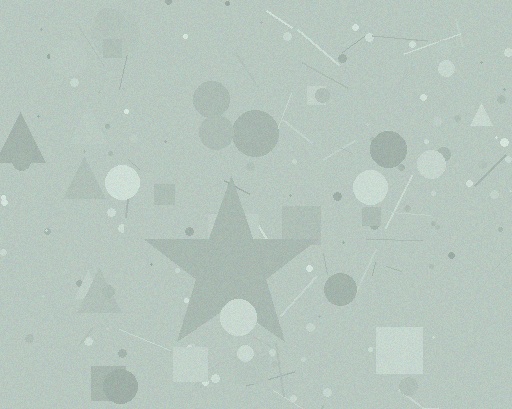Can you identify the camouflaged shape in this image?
The camouflaged shape is a star.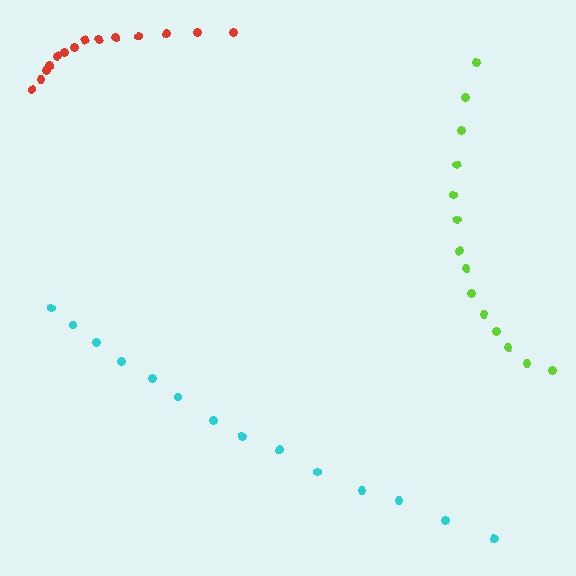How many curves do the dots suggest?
There are 3 distinct paths.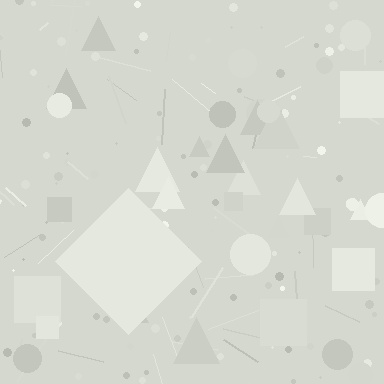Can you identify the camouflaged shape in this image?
The camouflaged shape is a diamond.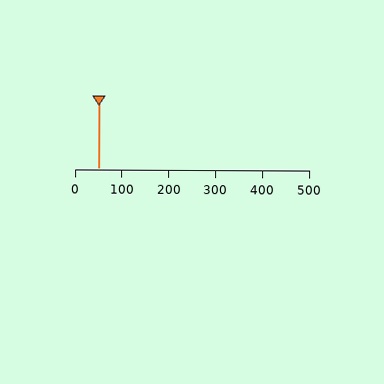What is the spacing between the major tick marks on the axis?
The major ticks are spaced 100 apart.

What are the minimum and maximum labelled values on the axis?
The axis runs from 0 to 500.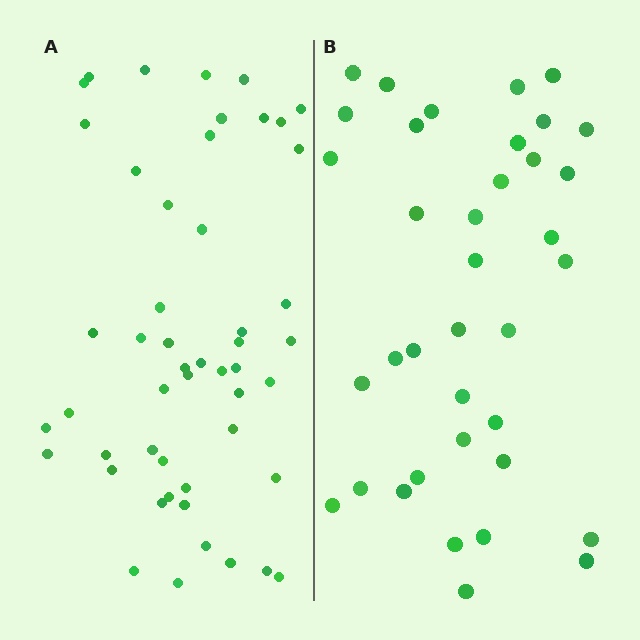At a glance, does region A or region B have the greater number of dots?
Region A (the left region) has more dots.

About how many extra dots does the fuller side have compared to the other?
Region A has approximately 15 more dots than region B.